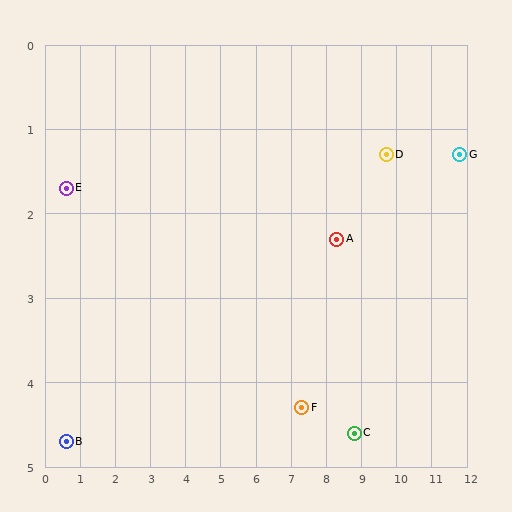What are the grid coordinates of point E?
Point E is at approximately (0.6, 1.7).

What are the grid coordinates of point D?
Point D is at approximately (9.7, 1.3).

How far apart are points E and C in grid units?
Points E and C are about 8.7 grid units apart.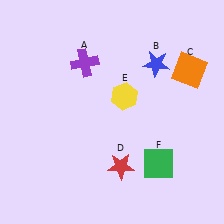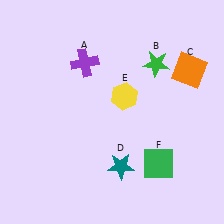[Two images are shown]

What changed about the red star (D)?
In Image 1, D is red. In Image 2, it changed to teal.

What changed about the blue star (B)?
In Image 1, B is blue. In Image 2, it changed to green.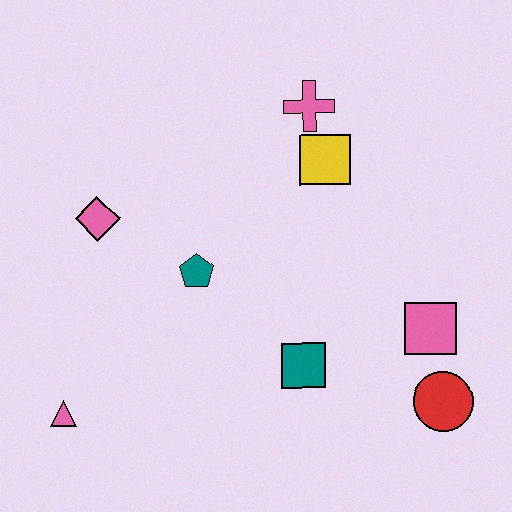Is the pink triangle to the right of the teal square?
No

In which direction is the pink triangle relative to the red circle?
The pink triangle is to the left of the red circle.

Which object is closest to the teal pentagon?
The pink diamond is closest to the teal pentagon.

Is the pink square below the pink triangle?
No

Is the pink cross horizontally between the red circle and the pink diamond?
Yes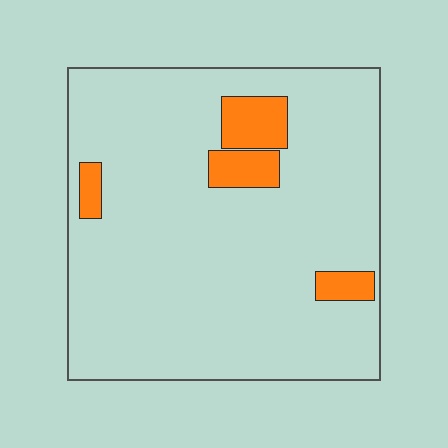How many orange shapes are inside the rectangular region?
4.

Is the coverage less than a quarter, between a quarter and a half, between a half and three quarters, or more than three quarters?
Less than a quarter.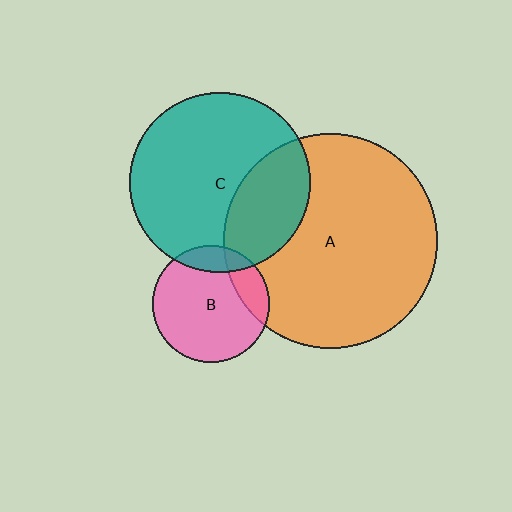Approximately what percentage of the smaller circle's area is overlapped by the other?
Approximately 30%.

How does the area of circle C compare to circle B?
Approximately 2.4 times.